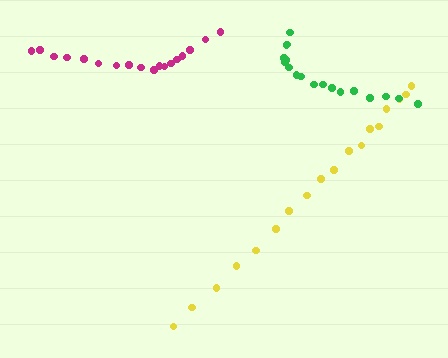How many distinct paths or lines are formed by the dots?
There are 3 distinct paths.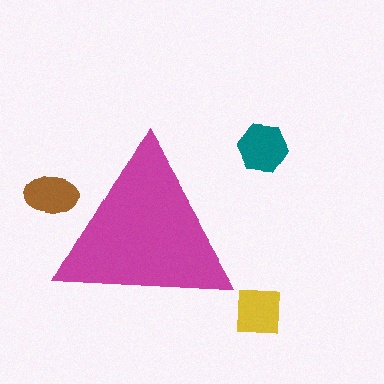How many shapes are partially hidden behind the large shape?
1 shape is partially hidden.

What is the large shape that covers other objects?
A magenta triangle.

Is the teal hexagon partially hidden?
No, the teal hexagon is fully visible.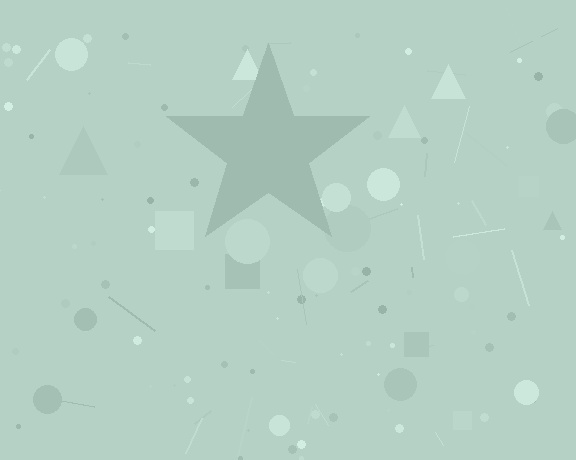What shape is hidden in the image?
A star is hidden in the image.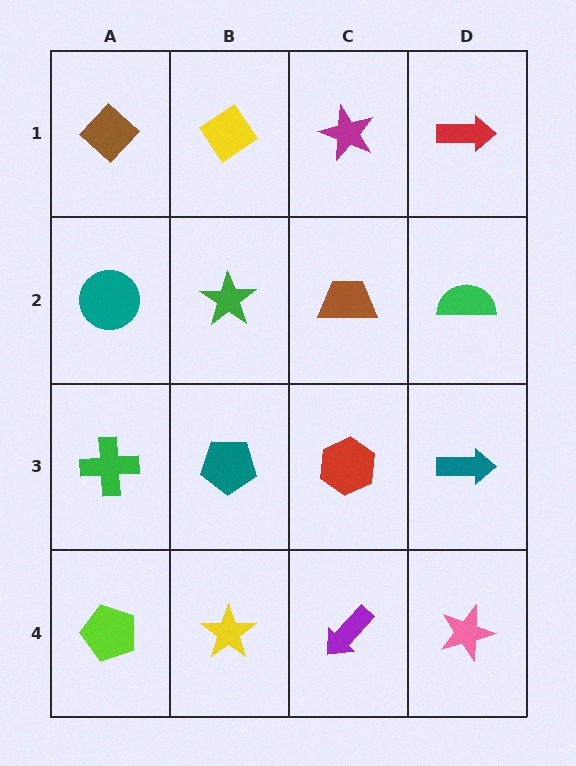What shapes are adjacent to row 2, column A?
A brown diamond (row 1, column A), a green cross (row 3, column A), a green star (row 2, column B).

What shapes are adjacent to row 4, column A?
A green cross (row 3, column A), a yellow star (row 4, column B).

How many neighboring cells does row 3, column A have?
3.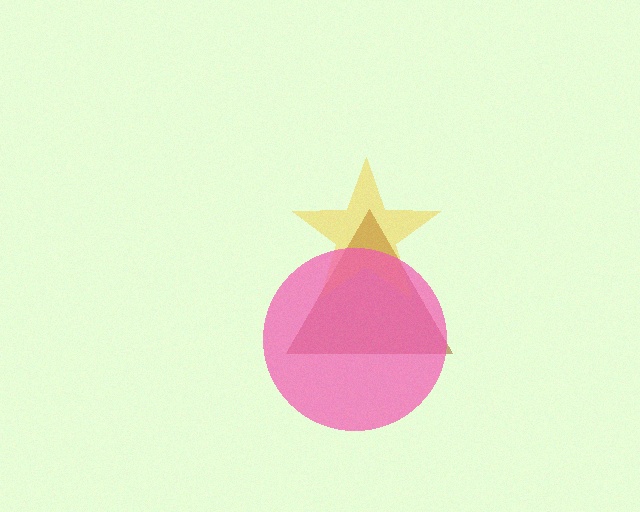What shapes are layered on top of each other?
The layered shapes are: a brown triangle, a yellow star, a pink circle.